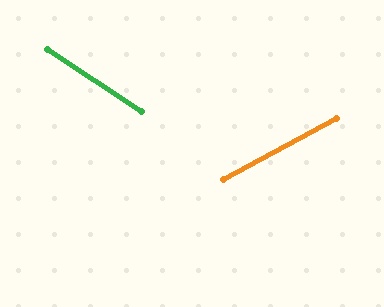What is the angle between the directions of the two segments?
Approximately 62 degrees.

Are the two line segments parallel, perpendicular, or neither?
Neither parallel nor perpendicular — they differ by about 62°.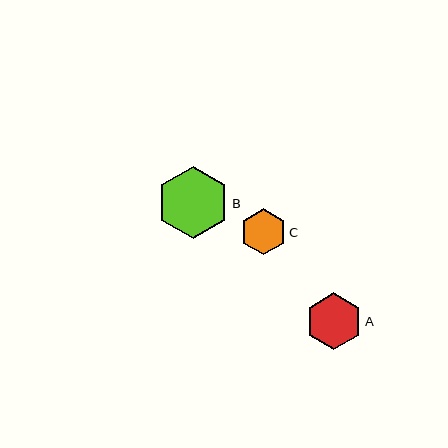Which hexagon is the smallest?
Hexagon C is the smallest with a size of approximately 46 pixels.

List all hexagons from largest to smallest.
From largest to smallest: B, A, C.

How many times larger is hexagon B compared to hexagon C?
Hexagon B is approximately 1.6 times the size of hexagon C.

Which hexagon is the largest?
Hexagon B is the largest with a size of approximately 73 pixels.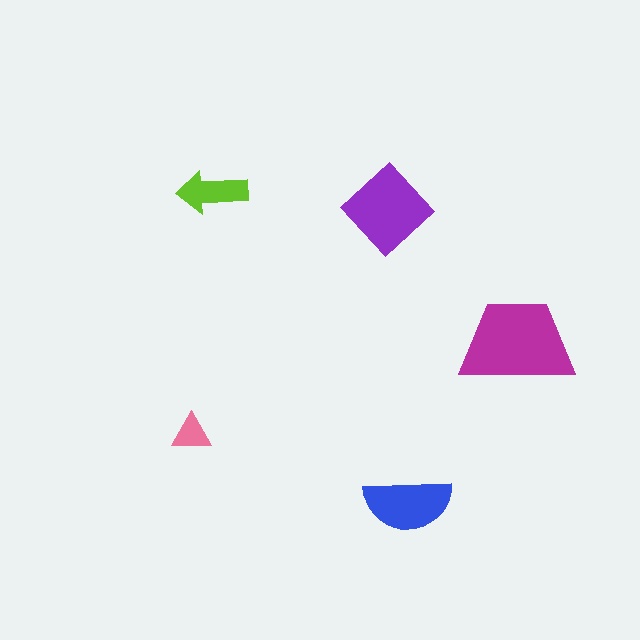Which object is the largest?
The magenta trapezoid.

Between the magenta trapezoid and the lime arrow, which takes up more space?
The magenta trapezoid.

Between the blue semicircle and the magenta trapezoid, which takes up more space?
The magenta trapezoid.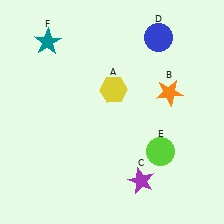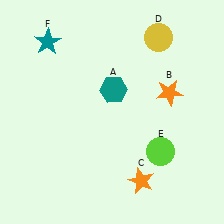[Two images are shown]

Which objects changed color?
A changed from yellow to teal. C changed from purple to orange. D changed from blue to yellow.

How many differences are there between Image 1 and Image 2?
There are 3 differences between the two images.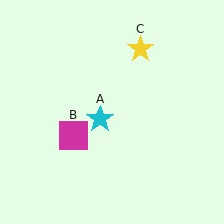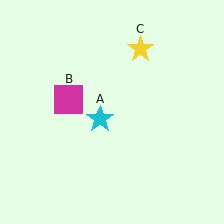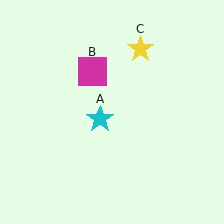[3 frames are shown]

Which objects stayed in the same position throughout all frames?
Cyan star (object A) and yellow star (object C) remained stationary.